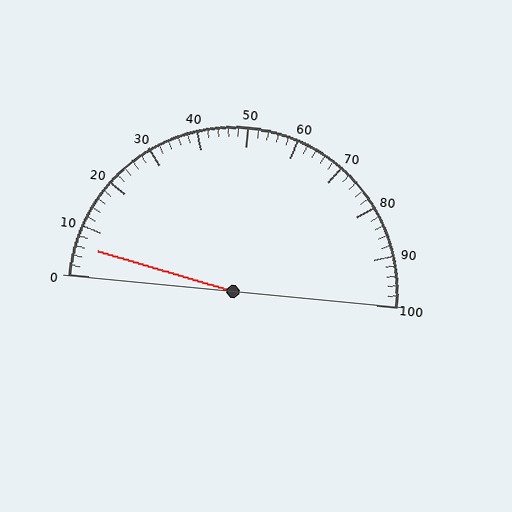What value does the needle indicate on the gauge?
The needle indicates approximately 6.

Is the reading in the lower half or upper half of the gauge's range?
The reading is in the lower half of the range (0 to 100).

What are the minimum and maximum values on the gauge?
The gauge ranges from 0 to 100.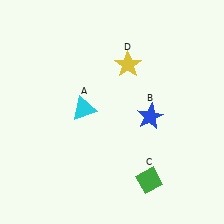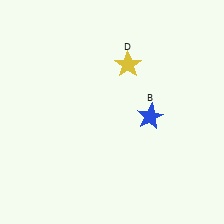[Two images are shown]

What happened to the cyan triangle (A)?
The cyan triangle (A) was removed in Image 2. It was in the top-left area of Image 1.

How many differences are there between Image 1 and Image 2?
There are 2 differences between the two images.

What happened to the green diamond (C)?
The green diamond (C) was removed in Image 2. It was in the bottom-right area of Image 1.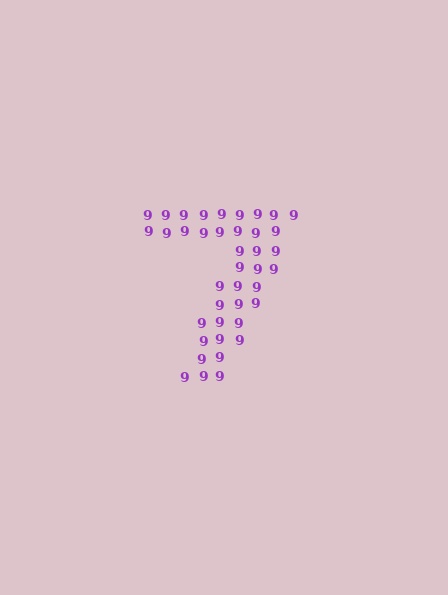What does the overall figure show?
The overall figure shows the digit 7.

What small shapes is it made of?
It is made of small digit 9's.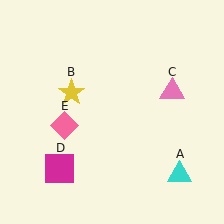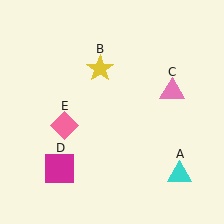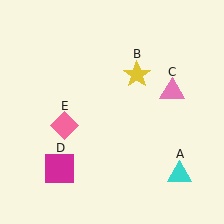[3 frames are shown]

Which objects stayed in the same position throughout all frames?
Cyan triangle (object A) and pink triangle (object C) and magenta square (object D) and pink diamond (object E) remained stationary.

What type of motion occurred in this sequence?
The yellow star (object B) rotated clockwise around the center of the scene.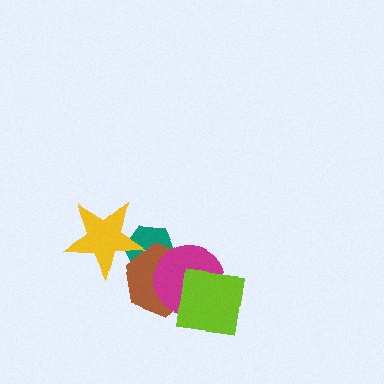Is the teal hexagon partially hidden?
Yes, it is partially covered by another shape.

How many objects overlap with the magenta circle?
3 objects overlap with the magenta circle.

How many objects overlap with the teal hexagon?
3 objects overlap with the teal hexagon.